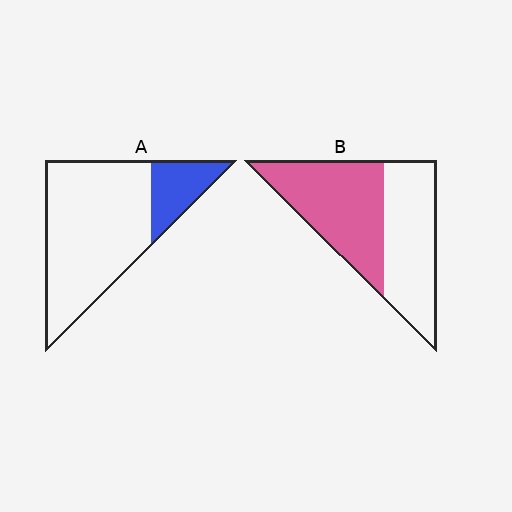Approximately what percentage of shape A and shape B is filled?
A is approximately 20% and B is approximately 55%.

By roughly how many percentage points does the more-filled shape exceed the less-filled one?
By roughly 35 percentage points (B over A).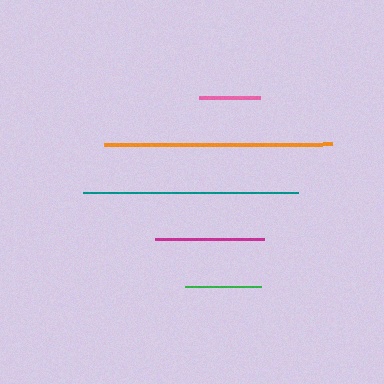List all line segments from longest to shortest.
From longest to shortest: orange, teal, magenta, green, pink.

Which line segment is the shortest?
The pink line is the shortest at approximately 61 pixels.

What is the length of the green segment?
The green segment is approximately 76 pixels long.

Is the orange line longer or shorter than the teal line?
The orange line is longer than the teal line.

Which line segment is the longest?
The orange line is the longest at approximately 228 pixels.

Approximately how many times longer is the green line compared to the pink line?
The green line is approximately 1.3 times the length of the pink line.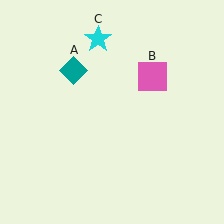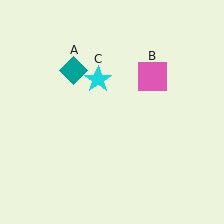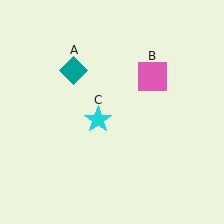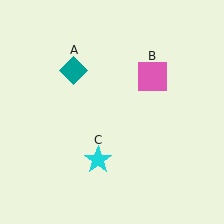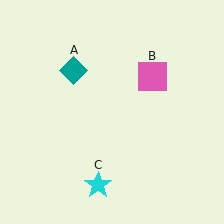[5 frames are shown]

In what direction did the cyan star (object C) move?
The cyan star (object C) moved down.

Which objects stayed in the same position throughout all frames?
Teal diamond (object A) and pink square (object B) remained stationary.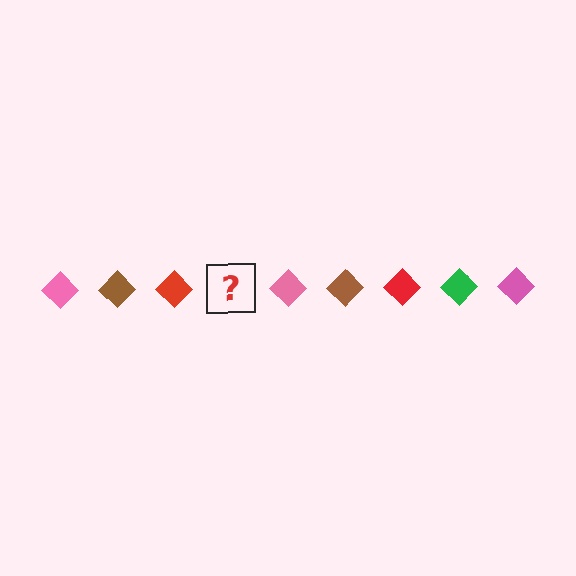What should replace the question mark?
The question mark should be replaced with a green diamond.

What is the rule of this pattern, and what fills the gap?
The rule is that the pattern cycles through pink, brown, red, green diamonds. The gap should be filled with a green diamond.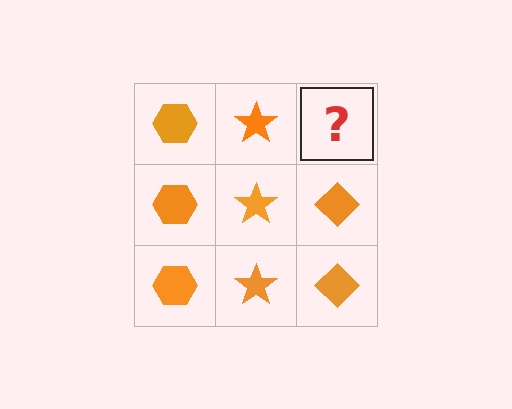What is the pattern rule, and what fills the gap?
The rule is that each column has a consistent shape. The gap should be filled with an orange diamond.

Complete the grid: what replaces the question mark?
The question mark should be replaced with an orange diamond.